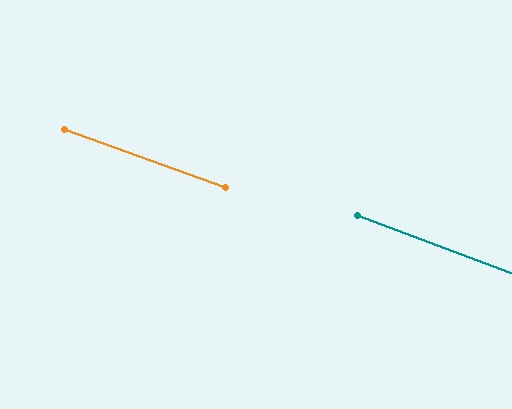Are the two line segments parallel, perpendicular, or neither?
Parallel — their directions differ by only 1.0°.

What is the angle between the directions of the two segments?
Approximately 1 degree.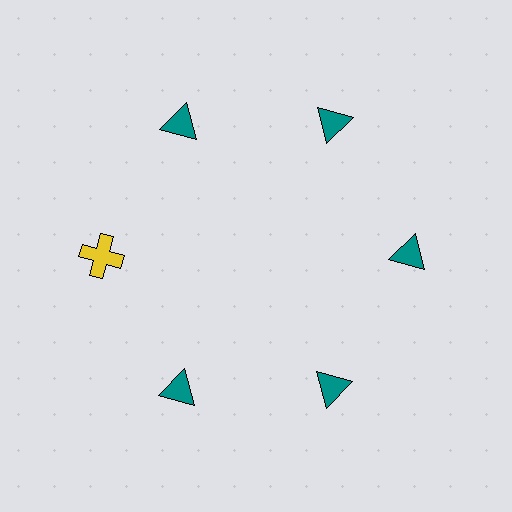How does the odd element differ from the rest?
It differs in both color (yellow instead of teal) and shape (cross instead of triangle).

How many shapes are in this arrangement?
There are 6 shapes arranged in a ring pattern.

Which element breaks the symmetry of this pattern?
The yellow cross at roughly the 9 o'clock position breaks the symmetry. All other shapes are teal triangles.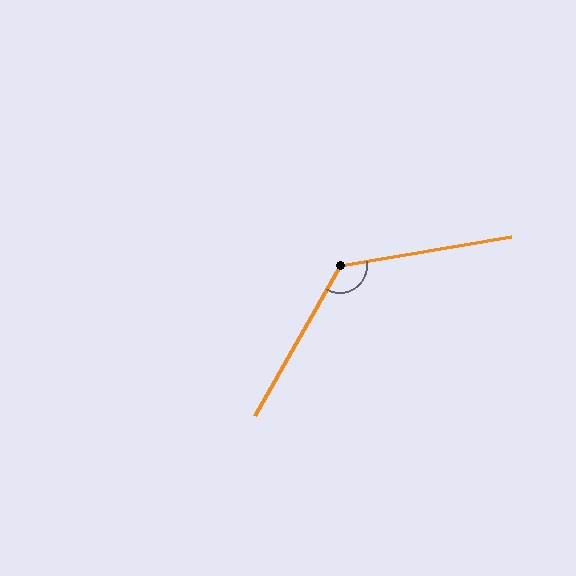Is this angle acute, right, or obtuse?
It is obtuse.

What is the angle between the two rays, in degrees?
Approximately 129 degrees.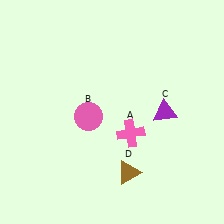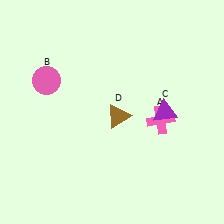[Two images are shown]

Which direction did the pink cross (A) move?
The pink cross (A) moved right.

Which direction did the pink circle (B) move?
The pink circle (B) moved left.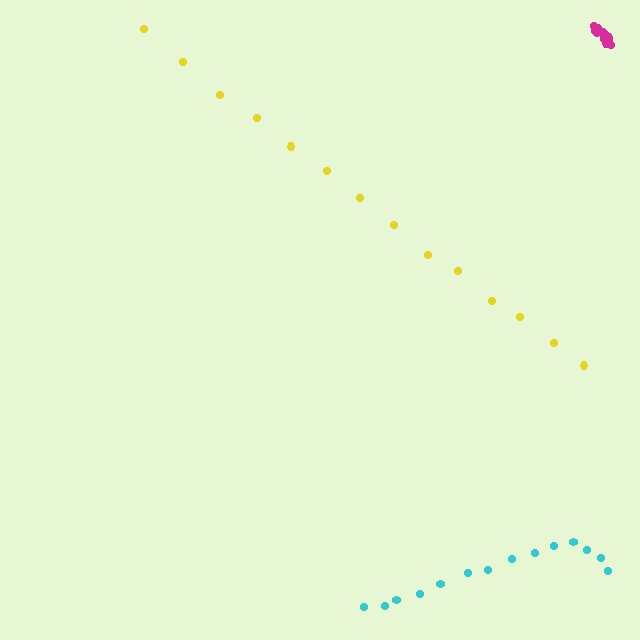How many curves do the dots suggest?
There are 3 distinct paths.